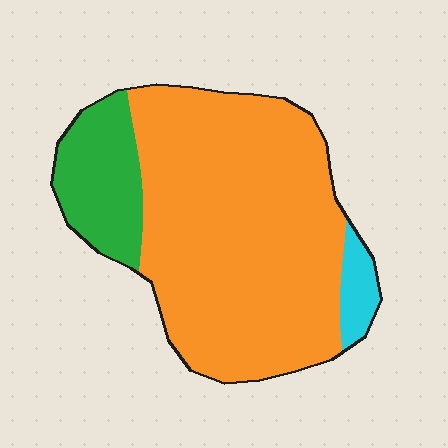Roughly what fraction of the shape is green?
Green takes up about one sixth (1/6) of the shape.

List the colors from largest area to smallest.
From largest to smallest: orange, green, cyan.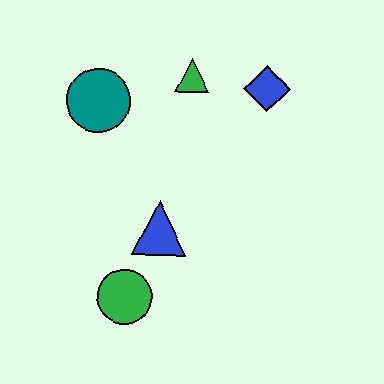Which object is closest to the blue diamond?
The green triangle is closest to the blue diamond.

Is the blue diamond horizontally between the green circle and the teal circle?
No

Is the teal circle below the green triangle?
Yes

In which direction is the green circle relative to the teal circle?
The green circle is below the teal circle.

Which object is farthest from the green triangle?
The green circle is farthest from the green triangle.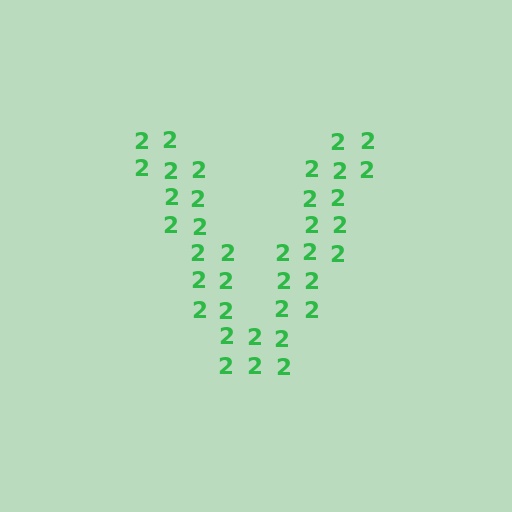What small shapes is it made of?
It is made of small digit 2's.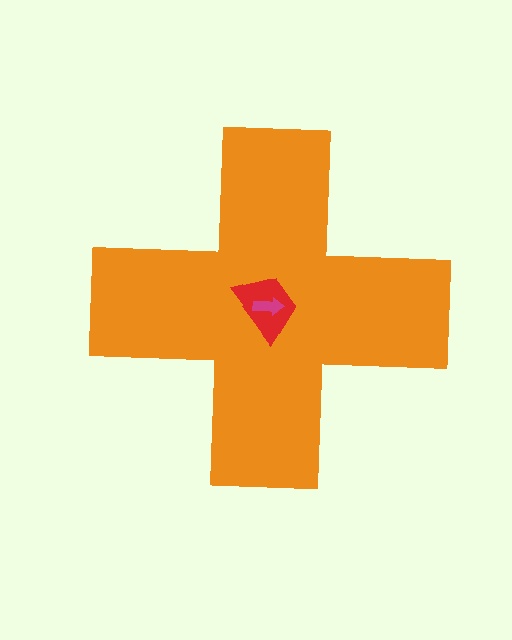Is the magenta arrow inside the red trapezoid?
Yes.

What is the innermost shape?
The magenta arrow.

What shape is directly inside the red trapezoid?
The magenta arrow.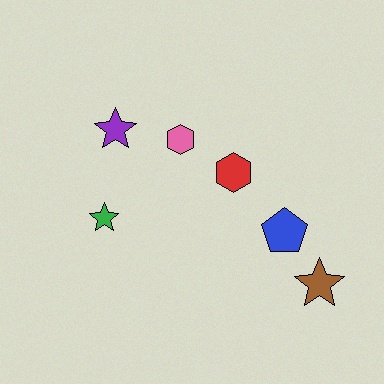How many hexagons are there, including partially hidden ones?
There are 2 hexagons.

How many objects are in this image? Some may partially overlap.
There are 6 objects.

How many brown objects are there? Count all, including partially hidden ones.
There is 1 brown object.